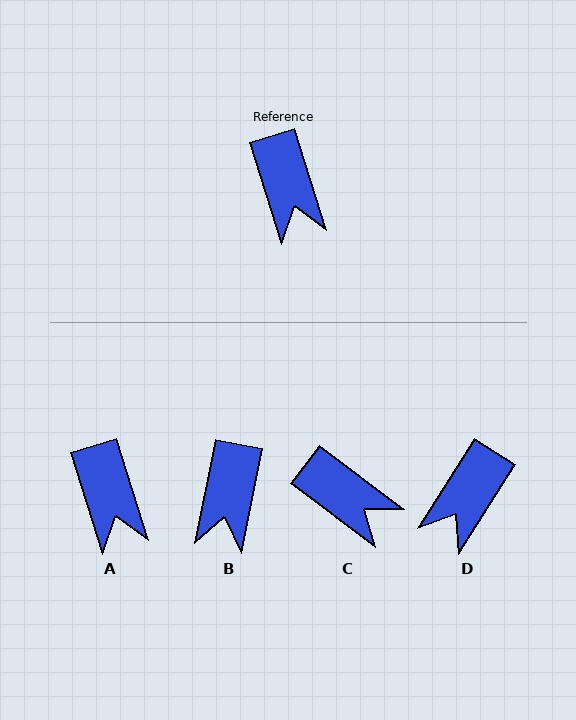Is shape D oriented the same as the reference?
No, it is off by about 50 degrees.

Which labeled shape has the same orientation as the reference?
A.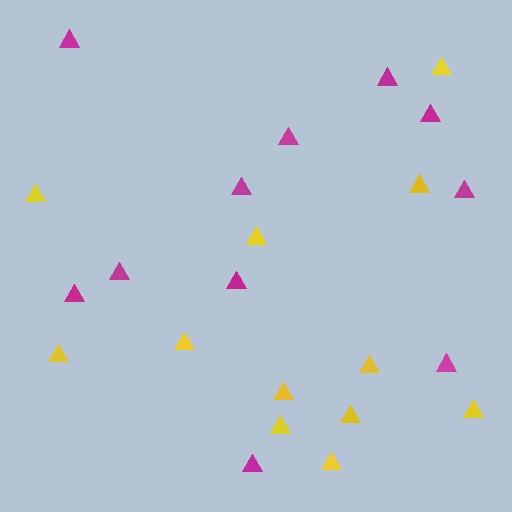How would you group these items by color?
There are 2 groups: one group of yellow triangles (12) and one group of magenta triangles (11).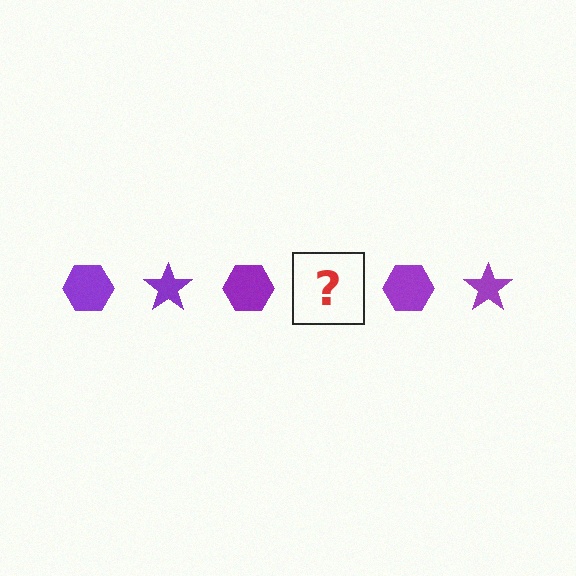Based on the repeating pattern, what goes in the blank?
The blank should be a purple star.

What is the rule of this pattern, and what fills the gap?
The rule is that the pattern cycles through hexagon, star shapes in purple. The gap should be filled with a purple star.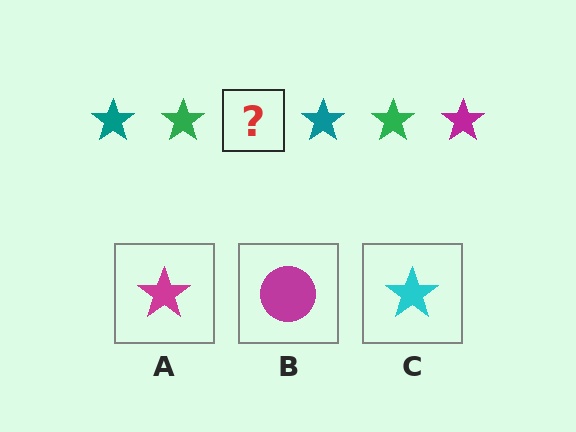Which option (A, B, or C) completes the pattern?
A.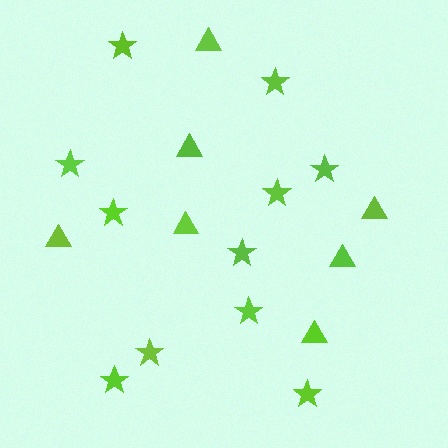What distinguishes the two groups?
There are 2 groups: one group of stars (11) and one group of triangles (7).